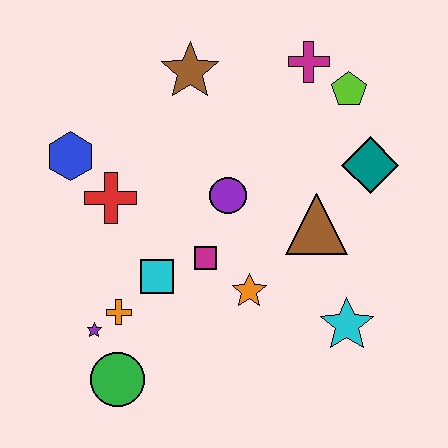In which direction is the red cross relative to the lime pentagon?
The red cross is to the left of the lime pentagon.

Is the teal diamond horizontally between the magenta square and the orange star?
No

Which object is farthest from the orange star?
The magenta cross is farthest from the orange star.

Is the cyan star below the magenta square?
Yes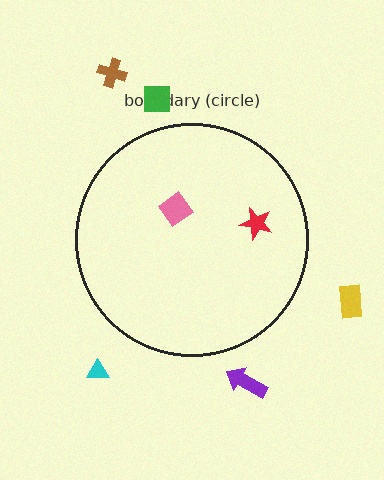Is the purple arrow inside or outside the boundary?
Outside.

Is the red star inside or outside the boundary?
Inside.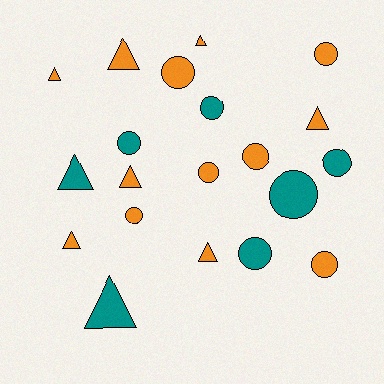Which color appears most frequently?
Orange, with 13 objects.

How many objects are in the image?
There are 20 objects.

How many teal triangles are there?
There are 2 teal triangles.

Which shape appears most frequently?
Circle, with 11 objects.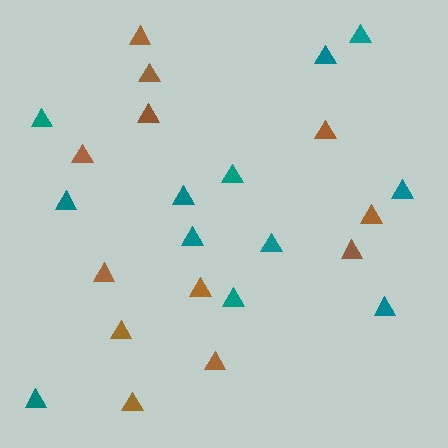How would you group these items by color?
There are 2 groups: one group of brown triangles (12) and one group of teal triangles (12).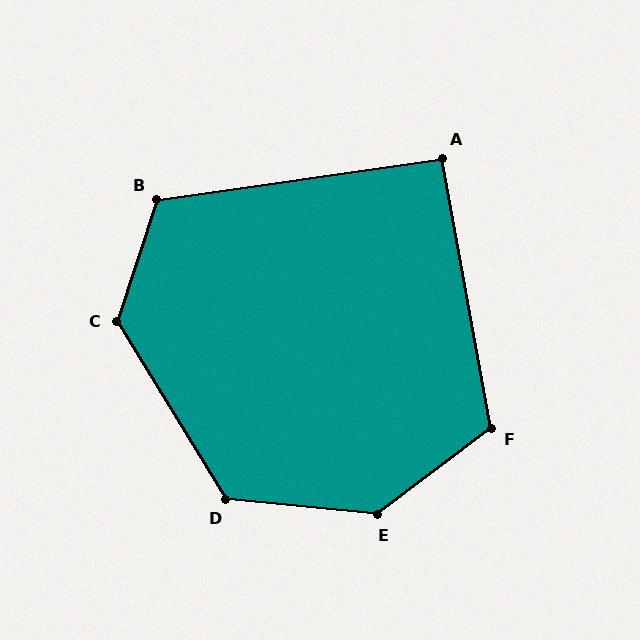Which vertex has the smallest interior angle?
A, at approximately 92 degrees.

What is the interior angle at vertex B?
Approximately 116 degrees (obtuse).